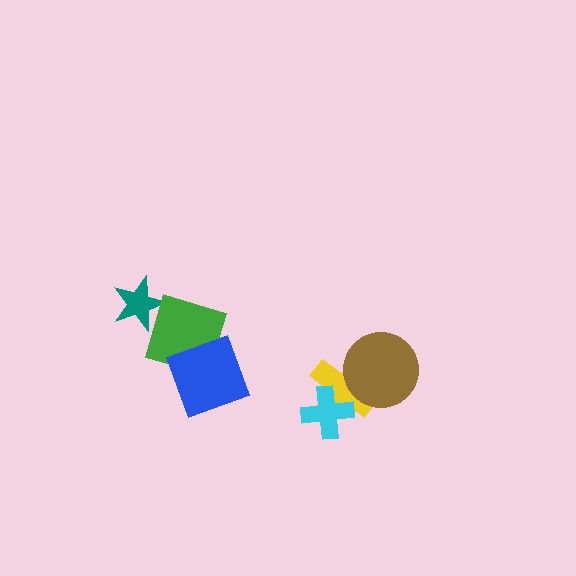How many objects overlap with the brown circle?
1 object overlaps with the brown circle.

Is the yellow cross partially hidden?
Yes, it is partially covered by another shape.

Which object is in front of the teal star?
The green diamond is in front of the teal star.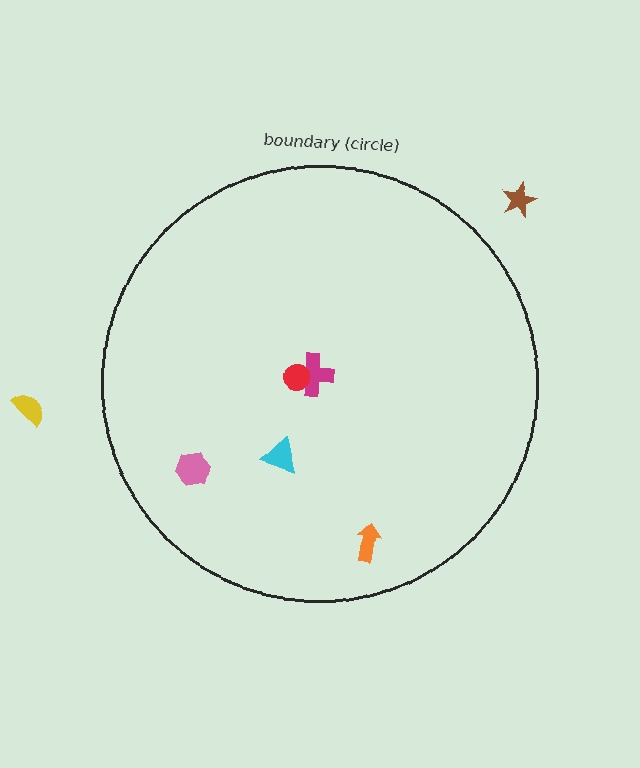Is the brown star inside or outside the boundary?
Outside.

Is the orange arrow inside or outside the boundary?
Inside.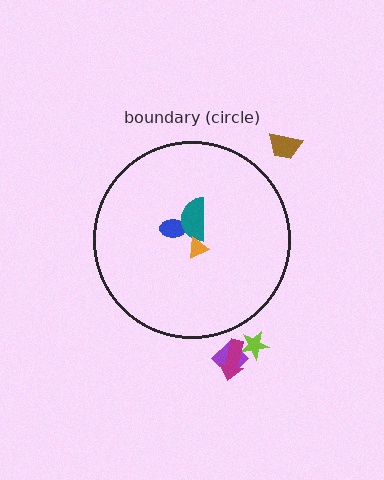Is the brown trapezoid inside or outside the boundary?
Outside.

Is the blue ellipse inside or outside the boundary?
Inside.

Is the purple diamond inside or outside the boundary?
Outside.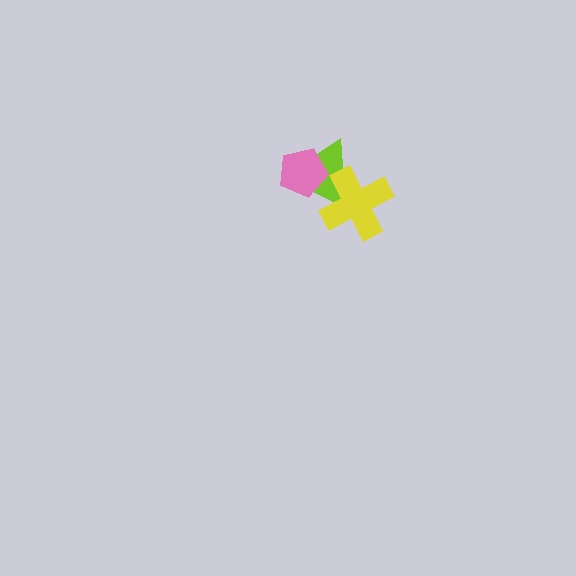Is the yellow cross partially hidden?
No, no other shape covers it.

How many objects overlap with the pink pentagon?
1 object overlaps with the pink pentagon.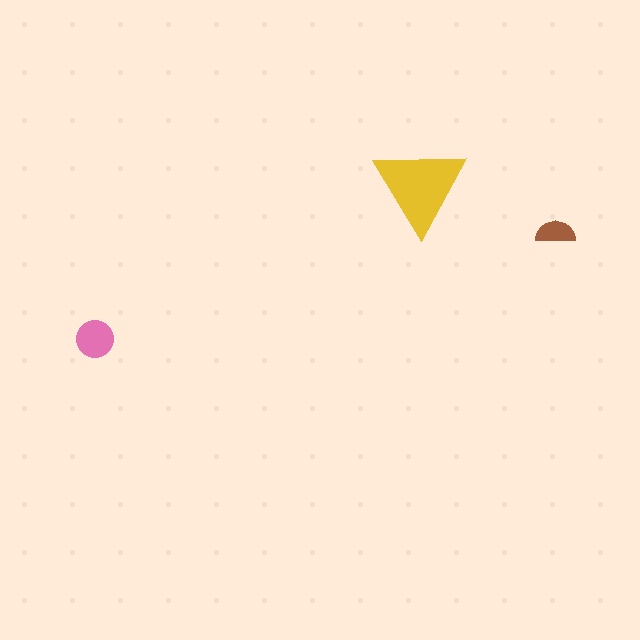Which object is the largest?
The yellow triangle.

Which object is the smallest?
The brown semicircle.